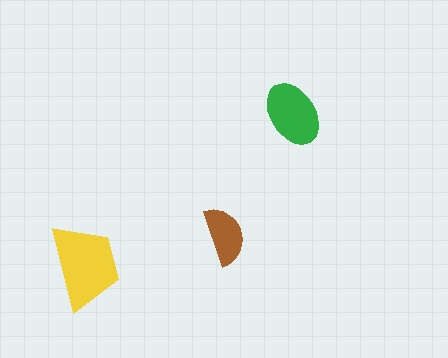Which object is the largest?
The yellow trapezoid.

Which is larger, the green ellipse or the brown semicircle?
The green ellipse.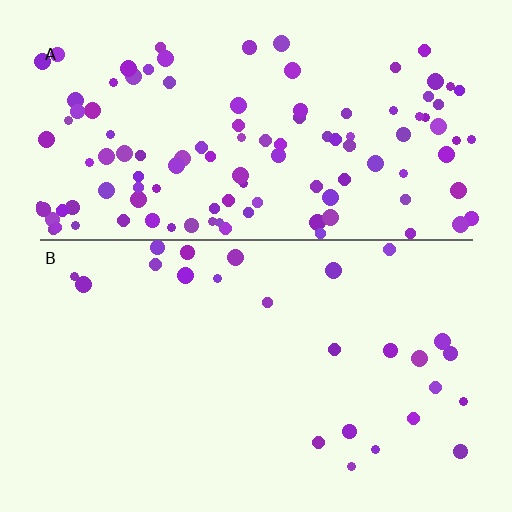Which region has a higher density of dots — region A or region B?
A (the top).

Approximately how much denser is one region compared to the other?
Approximately 4.6× — region A over region B.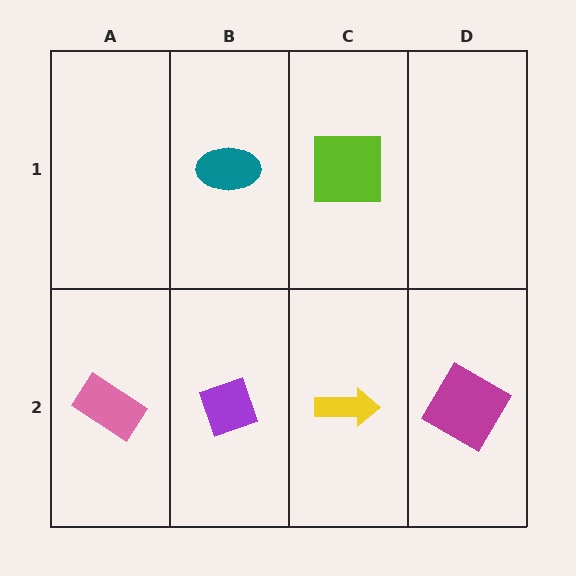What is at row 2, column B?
A purple diamond.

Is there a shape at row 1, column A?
No, that cell is empty.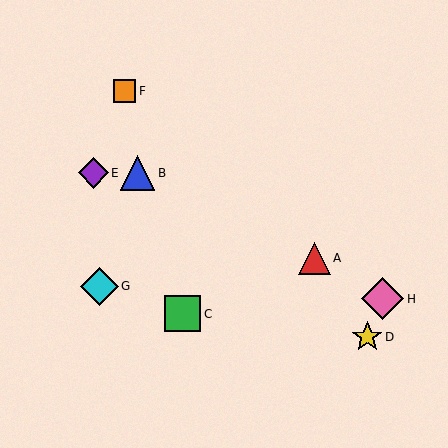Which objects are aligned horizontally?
Objects B, E are aligned horizontally.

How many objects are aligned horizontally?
2 objects (B, E) are aligned horizontally.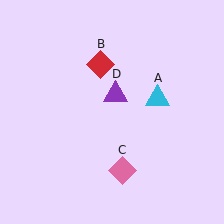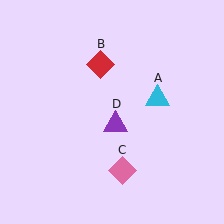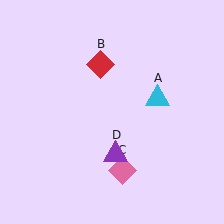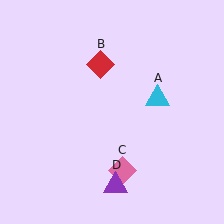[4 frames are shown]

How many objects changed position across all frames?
1 object changed position: purple triangle (object D).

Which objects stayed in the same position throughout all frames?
Cyan triangle (object A) and red diamond (object B) and pink diamond (object C) remained stationary.